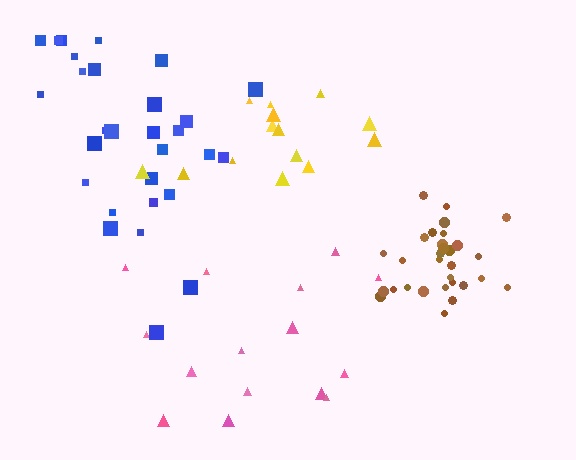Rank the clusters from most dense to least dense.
brown, blue, yellow, pink.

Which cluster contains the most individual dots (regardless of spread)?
Brown (31).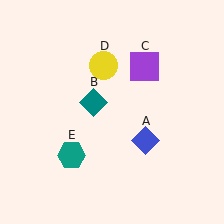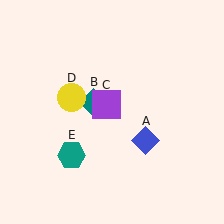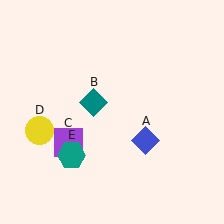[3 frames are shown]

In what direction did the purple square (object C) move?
The purple square (object C) moved down and to the left.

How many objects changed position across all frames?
2 objects changed position: purple square (object C), yellow circle (object D).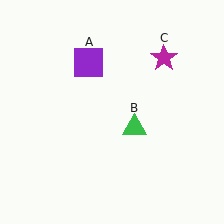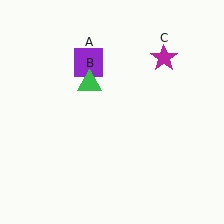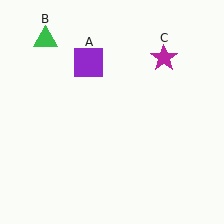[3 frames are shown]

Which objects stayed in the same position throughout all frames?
Purple square (object A) and magenta star (object C) remained stationary.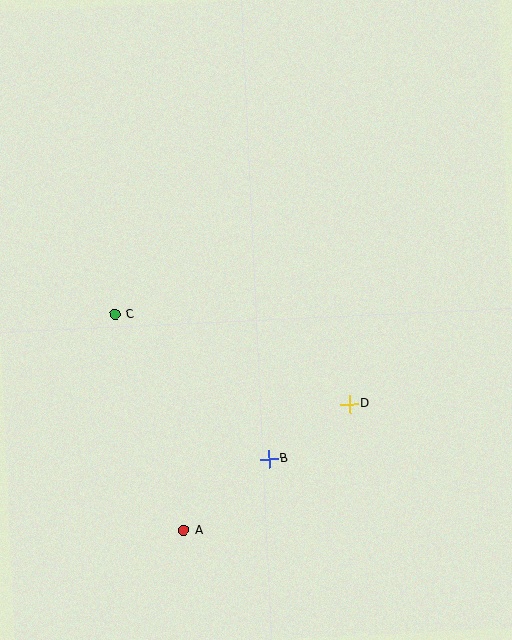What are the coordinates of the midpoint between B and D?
The midpoint between B and D is at (309, 432).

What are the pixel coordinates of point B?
Point B is at (269, 459).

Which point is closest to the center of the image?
Point D at (349, 404) is closest to the center.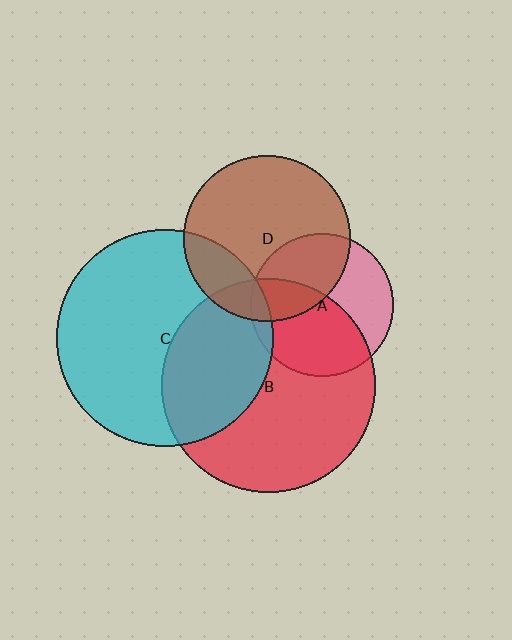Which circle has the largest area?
Circle C (cyan).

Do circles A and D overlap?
Yes.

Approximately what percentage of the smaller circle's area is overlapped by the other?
Approximately 40%.